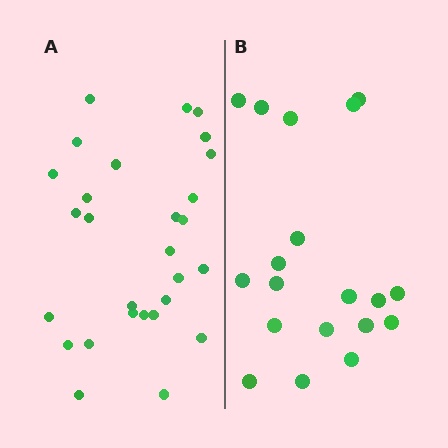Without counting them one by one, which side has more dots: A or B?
Region A (the left region) has more dots.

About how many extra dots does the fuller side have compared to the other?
Region A has roughly 8 or so more dots than region B.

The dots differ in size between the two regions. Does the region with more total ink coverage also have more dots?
No. Region B has more total ink coverage because its dots are larger, but region A actually contains more individual dots. Total area can be misleading — the number of items is what matters here.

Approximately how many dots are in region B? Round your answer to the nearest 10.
About 20 dots. (The exact count is 19, which rounds to 20.)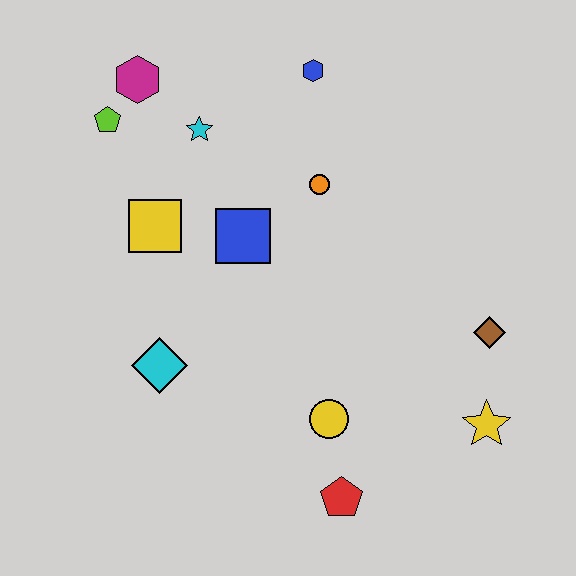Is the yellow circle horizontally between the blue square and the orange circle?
No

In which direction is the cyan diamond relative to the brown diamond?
The cyan diamond is to the left of the brown diamond.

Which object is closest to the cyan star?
The magenta hexagon is closest to the cyan star.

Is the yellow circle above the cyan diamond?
No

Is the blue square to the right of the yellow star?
No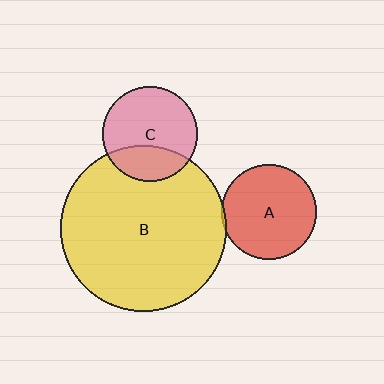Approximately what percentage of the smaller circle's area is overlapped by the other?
Approximately 30%.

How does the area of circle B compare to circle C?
Approximately 3.0 times.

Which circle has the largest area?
Circle B (yellow).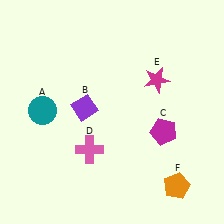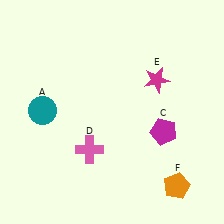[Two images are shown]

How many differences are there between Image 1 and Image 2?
There is 1 difference between the two images.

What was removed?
The purple diamond (B) was removed in Image 2.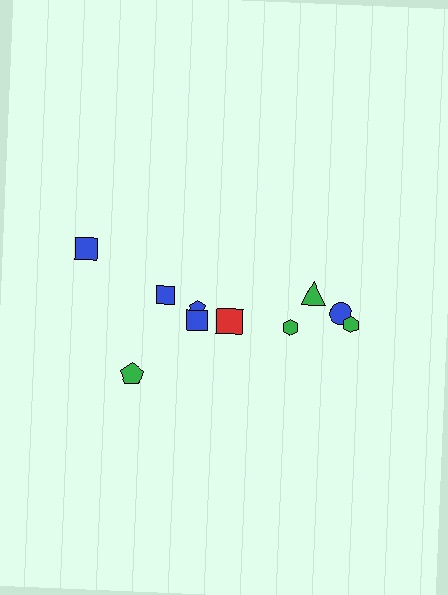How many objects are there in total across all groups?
There are 10 objects.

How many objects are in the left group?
There are 6 objects.